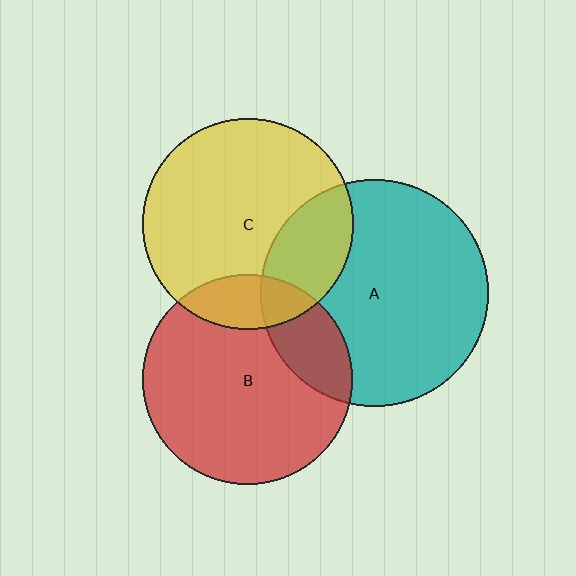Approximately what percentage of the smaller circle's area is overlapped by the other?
Approximately 20%.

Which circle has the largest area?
Circle A (teal).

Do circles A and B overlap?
Yes.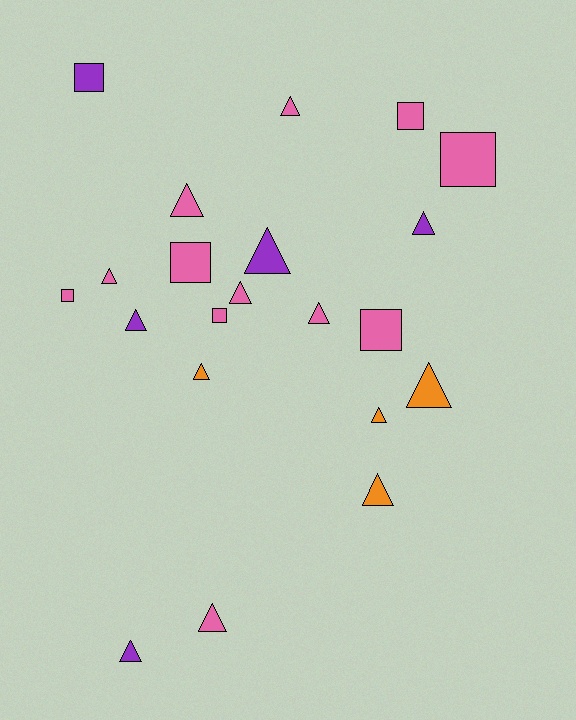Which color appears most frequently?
Pink, with 12 objects.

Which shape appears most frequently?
Triangle, with 14 objects.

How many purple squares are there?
There is 1 purple square.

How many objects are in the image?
There are 21 objects.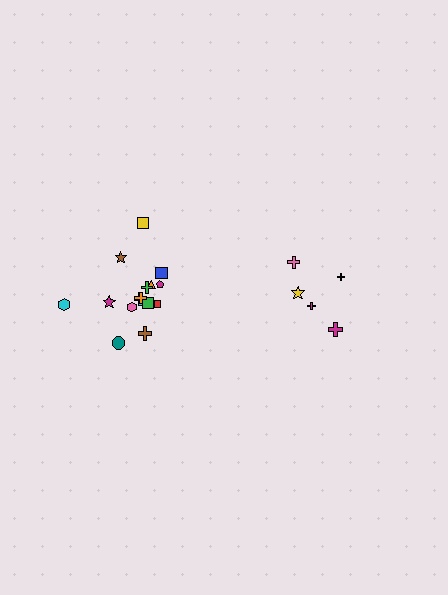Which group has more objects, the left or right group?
The left group.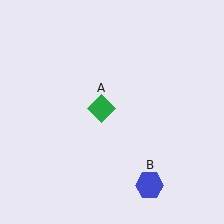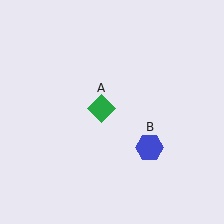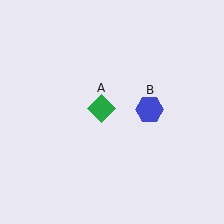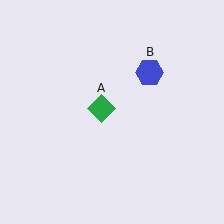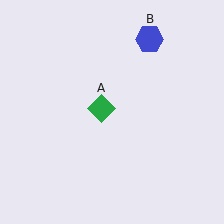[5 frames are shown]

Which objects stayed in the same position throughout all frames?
Green diamond (object A) remained stationary.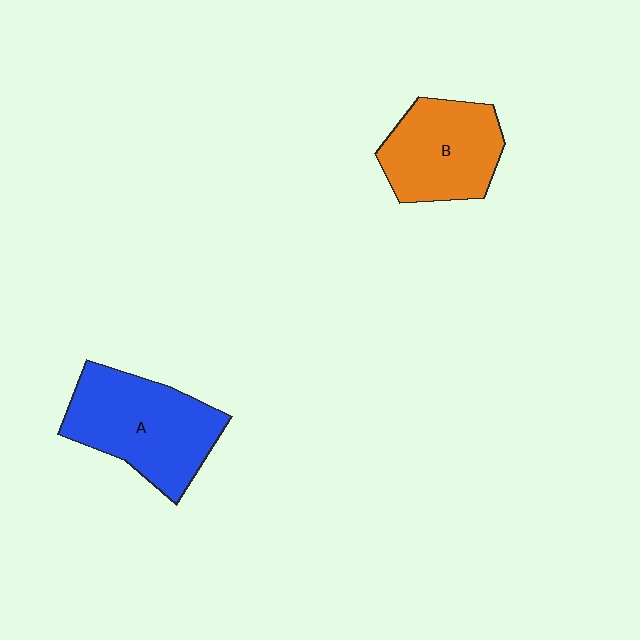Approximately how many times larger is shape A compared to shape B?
Approximately 1.2 times.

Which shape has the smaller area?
Shape B (orange).